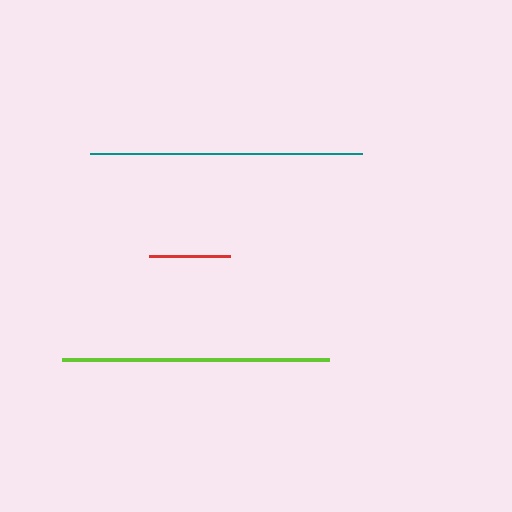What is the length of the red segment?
The red segment is approximately 81 pixels long.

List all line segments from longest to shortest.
From longest to shortest: teal, lime, red.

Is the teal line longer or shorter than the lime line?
The teal line is longer than the lime line.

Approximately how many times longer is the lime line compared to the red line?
The lime line is approximately 3.3 times the length of the red line.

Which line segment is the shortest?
The red line is the shortest at approximately 81 pixels.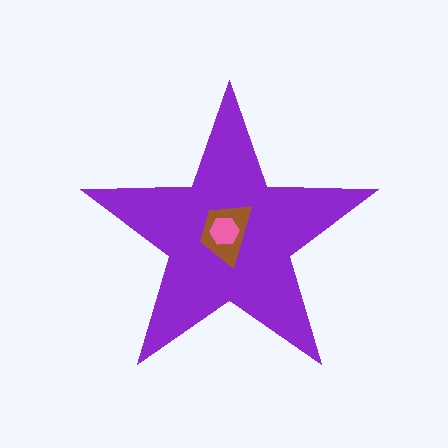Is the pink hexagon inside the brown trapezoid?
Yes.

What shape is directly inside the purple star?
The brown trapezoid.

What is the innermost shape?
The pink hexagon.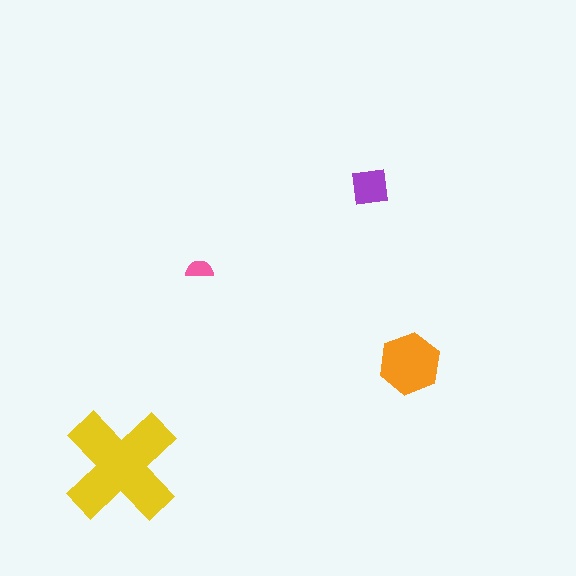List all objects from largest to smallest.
The yellow cross, the orange hexagon, the purple square, the pink semicircle.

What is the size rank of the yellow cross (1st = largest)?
1st.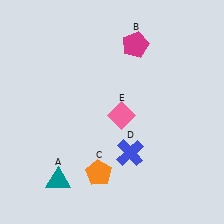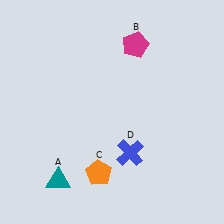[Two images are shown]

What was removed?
The pink diamond (E) was removed in Image 2.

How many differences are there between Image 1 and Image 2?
There is 1 difference between the two images.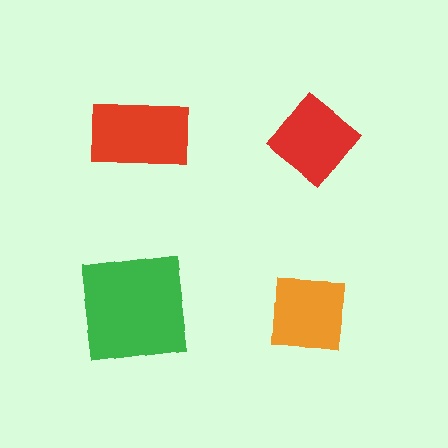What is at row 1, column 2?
A red diamond.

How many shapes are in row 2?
2 shapes.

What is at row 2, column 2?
An orange square.